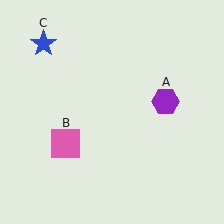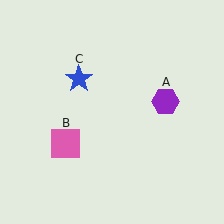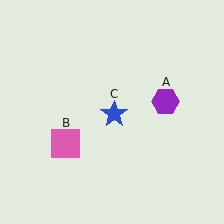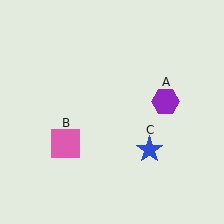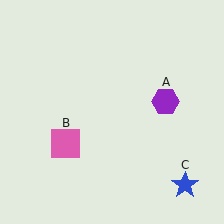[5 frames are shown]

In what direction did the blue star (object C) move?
The blue star (object C) moved down and to the right.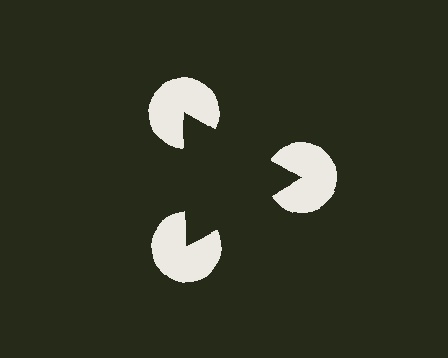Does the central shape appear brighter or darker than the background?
It typically appears slightly darker than the background, even though no actual brightness change is drawn.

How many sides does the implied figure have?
3 sides.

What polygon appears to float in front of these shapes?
An illusory triangle — its edges are inferred from the aligned wedge cuts in the pac-man discs, not physically drawn.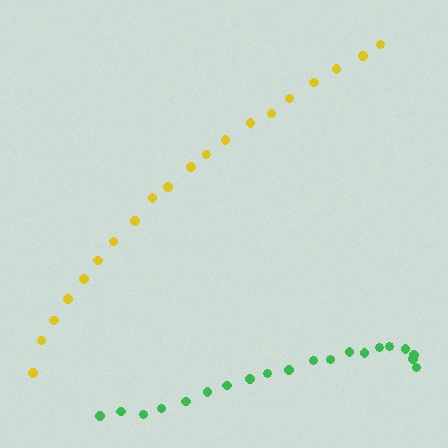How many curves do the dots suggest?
There are 2 distinct paths.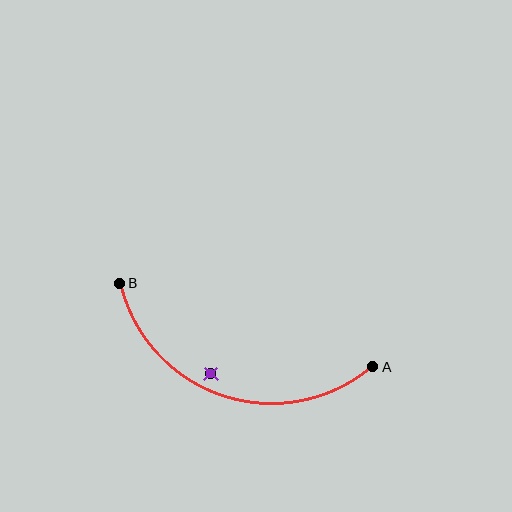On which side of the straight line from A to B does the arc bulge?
The arc bulges below the straight line connecting A and B.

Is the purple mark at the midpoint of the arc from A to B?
No — the purple mark does not lie on the arc at all. It sits slightly inside the curve.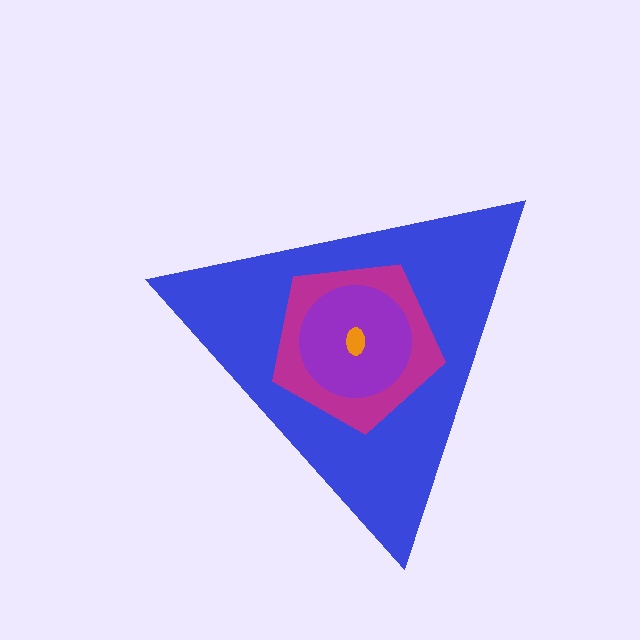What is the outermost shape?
The blue triangle.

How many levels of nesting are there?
4.